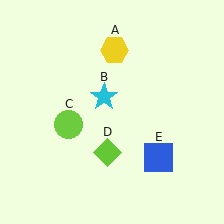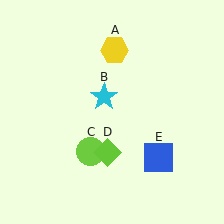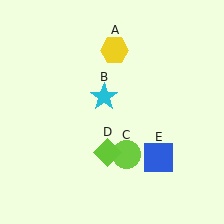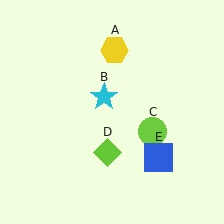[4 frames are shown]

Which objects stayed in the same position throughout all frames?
Yellow hexagon (object A) and cyan star (object B) and lime diamond (object D) and blue square (object E) remained stationary.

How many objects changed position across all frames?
1 object changed position: lime circle (object C).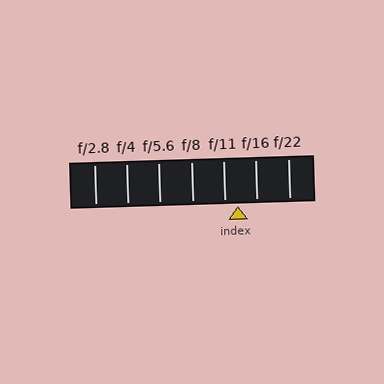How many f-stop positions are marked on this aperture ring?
There are 7 f-stop positions marked.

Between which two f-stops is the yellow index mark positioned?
The index mark is between f/11 and f/16.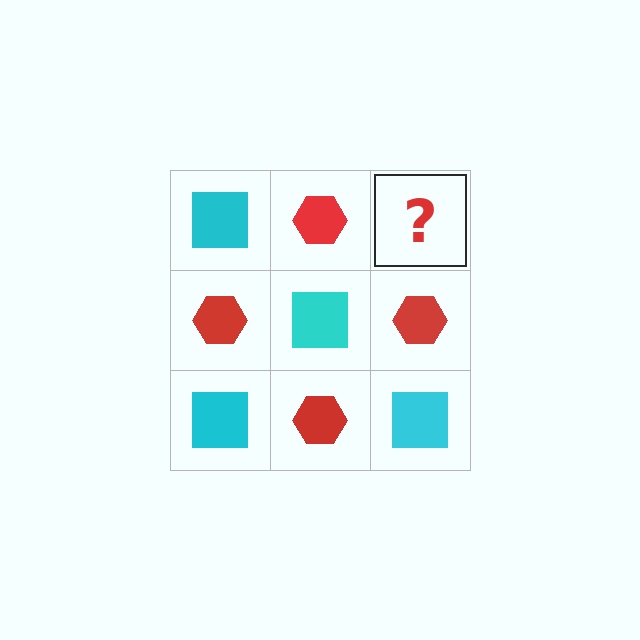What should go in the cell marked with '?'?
The missing cell should contain a cyan square.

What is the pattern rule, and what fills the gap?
The rule is that it alternates cyan square and red hexagon in a checkerboard pattern. The gap should be filled with a cyan square.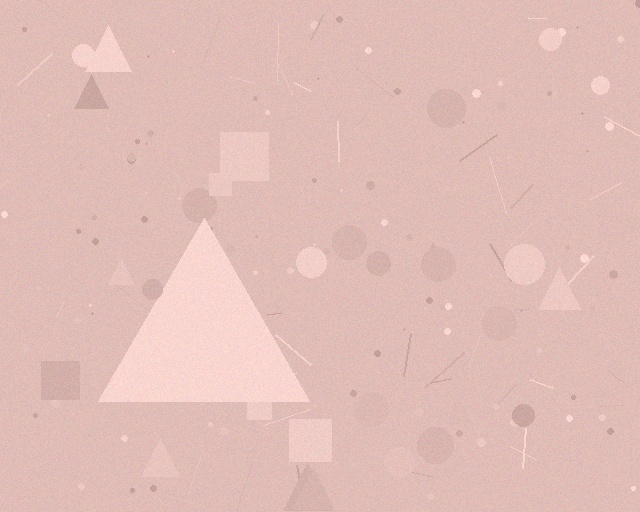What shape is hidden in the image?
A triangle is hidden in the image.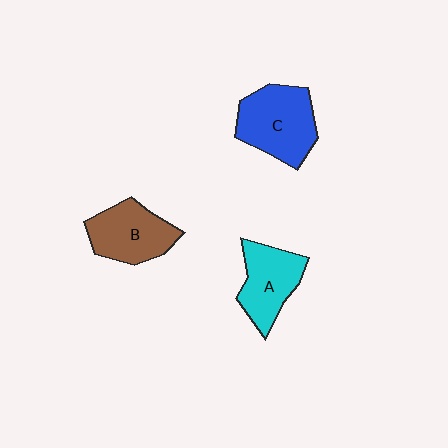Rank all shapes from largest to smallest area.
From largest to smallest: C (blue), B (brown), A (cyan).